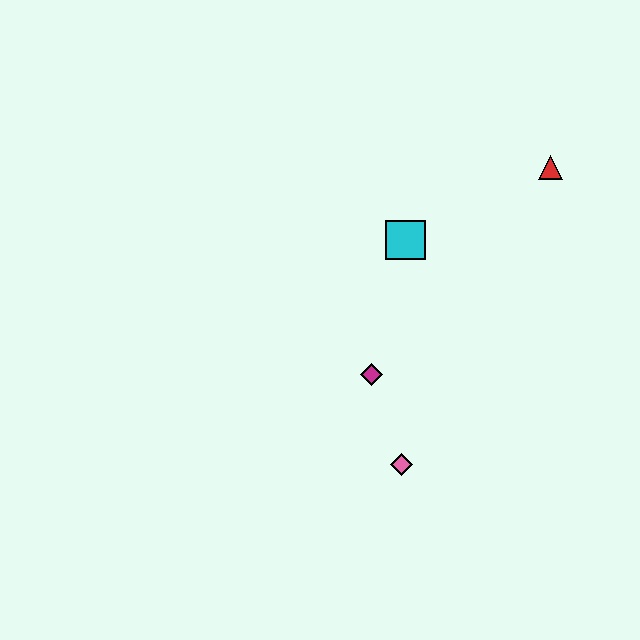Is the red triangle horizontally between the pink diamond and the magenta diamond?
No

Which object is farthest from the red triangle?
The pink diamond is farthest from the red triangle.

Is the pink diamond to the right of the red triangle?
No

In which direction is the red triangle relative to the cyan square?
The red triangle is to the right of the cyan square.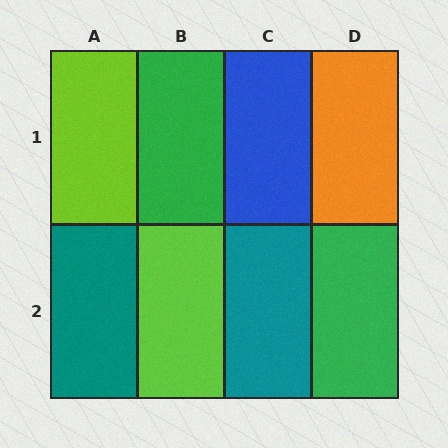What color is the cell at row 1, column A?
Lime.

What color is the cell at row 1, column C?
Blue.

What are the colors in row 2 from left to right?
Teal, lime, teal, green.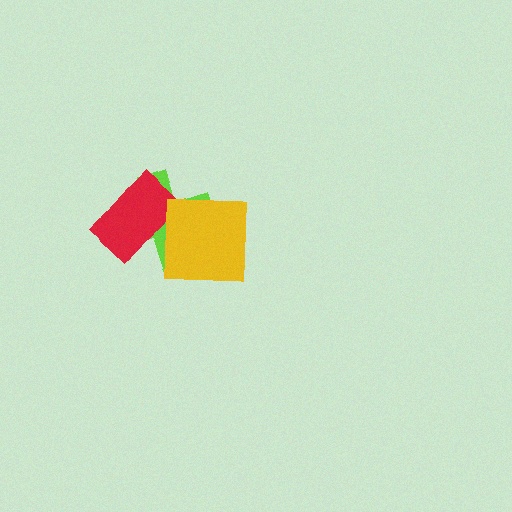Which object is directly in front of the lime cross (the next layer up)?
The red rectangle is directly in front of the lime cross.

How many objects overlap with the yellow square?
1 object overlaps with the yellow square.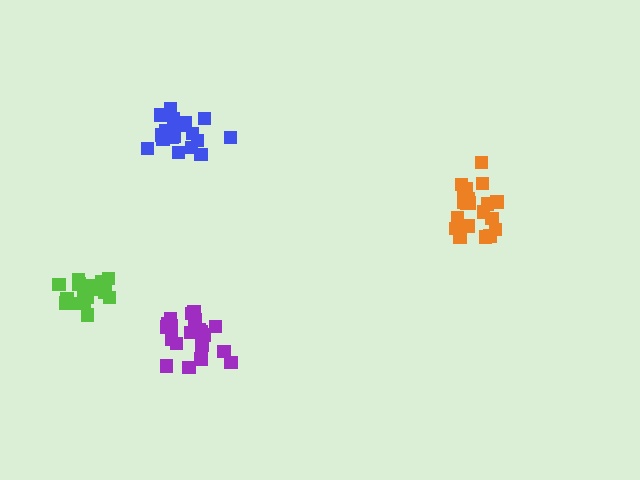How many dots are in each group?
Group 1: 20 dots, Group 2: 20 dots, Group 3: 21 dots, Group 4: 20 dots (81 total).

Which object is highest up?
The blue cluster is topmost.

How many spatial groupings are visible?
There are 4 spatial groupings.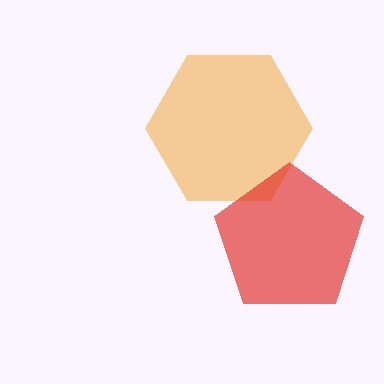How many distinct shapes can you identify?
There are 2 distinct shapes: an orange hexagon, a red pentagon.